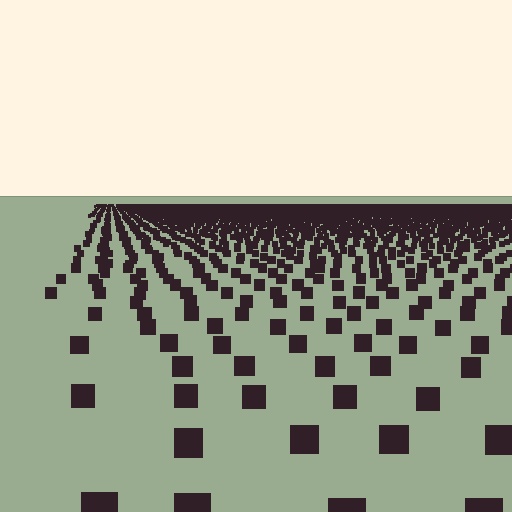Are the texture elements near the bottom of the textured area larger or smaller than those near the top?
Larger. Near the bottom, elements are closer to the viewer and appear at a bigger on-screen size.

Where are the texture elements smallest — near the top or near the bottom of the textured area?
Near the top.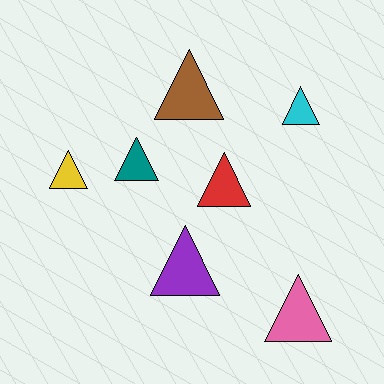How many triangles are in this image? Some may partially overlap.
There are 7 triangles.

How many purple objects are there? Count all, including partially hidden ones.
There is 1 purple object.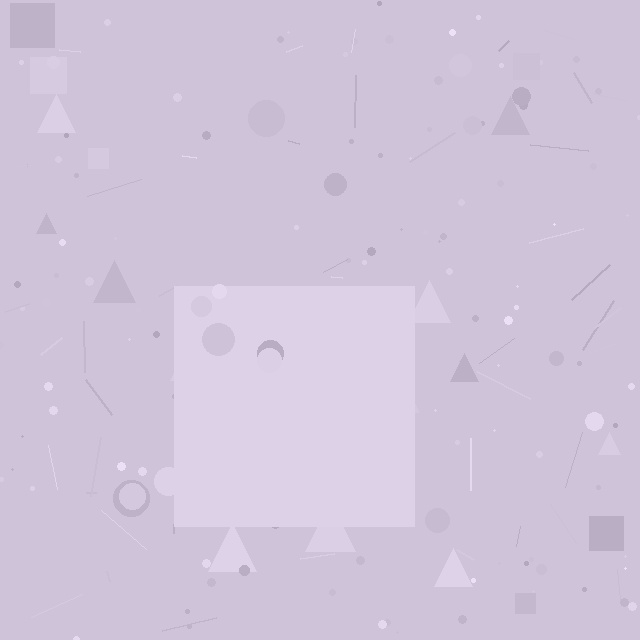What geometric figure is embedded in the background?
A square is embedded in the background.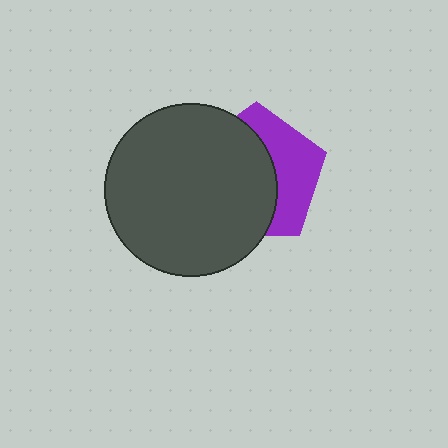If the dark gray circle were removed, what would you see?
You would see the complete purple pentagon.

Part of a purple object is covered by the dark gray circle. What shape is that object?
It is a pentagon.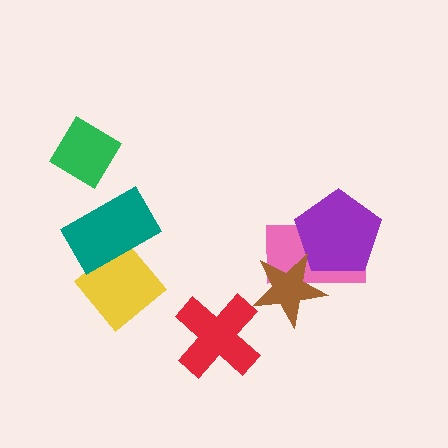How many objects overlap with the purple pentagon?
2 objects overlap with the purple pentagon.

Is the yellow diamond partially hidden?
Yes, it is partially covered by another shape.